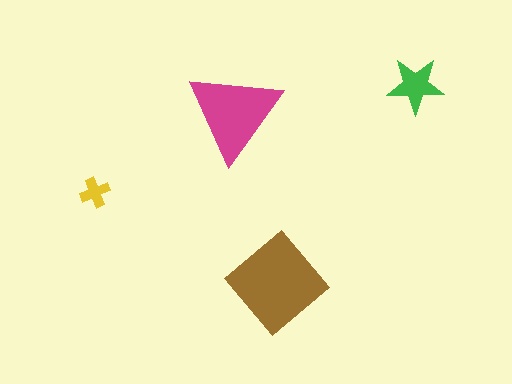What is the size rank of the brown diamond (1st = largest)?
1st.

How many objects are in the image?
There are 4 objects in the image.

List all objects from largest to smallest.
The brown diamond, the magenta triangle, the green star, the yellow cross.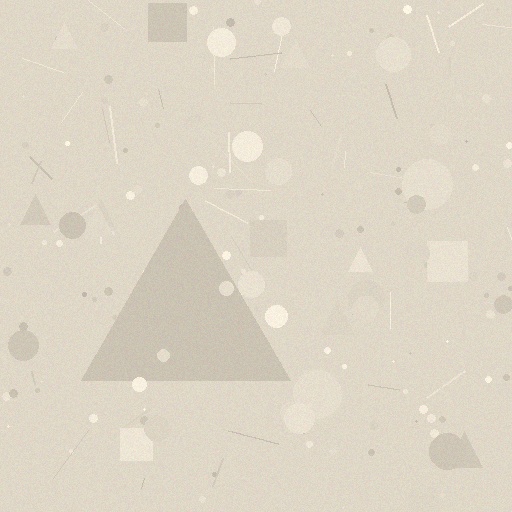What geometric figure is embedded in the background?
A triangle is embedded in the background.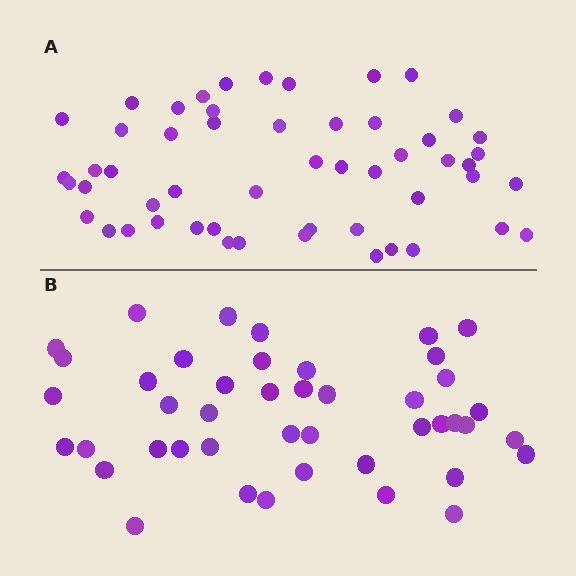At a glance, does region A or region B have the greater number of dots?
Region A (the top region) has more dots.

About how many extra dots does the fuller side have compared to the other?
Region A has roughly 8 or so more dots than region B.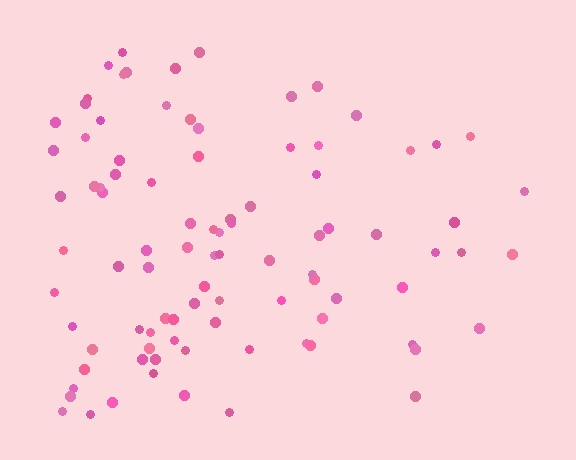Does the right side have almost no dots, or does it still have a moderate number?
Still a moderate number, just noticeably fewer than the left.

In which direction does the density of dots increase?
From right to left, with the left side densest.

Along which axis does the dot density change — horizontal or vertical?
Horizontal.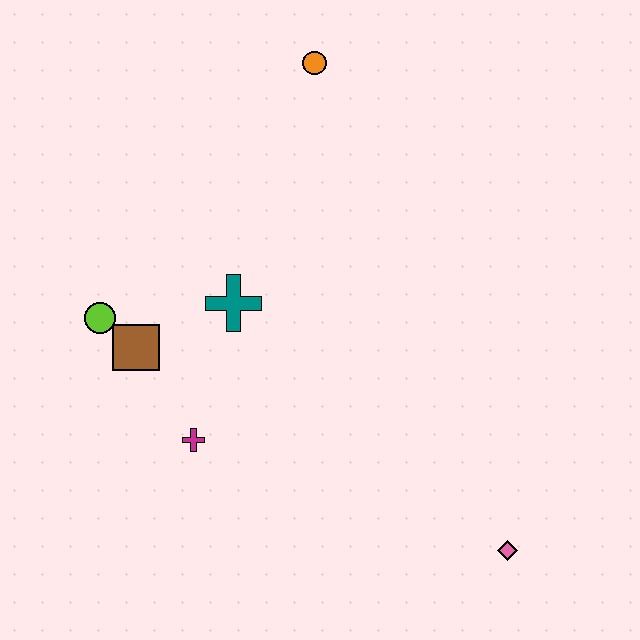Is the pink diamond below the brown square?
Yes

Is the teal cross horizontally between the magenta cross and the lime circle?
No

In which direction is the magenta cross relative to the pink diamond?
The magenta cross is to the left of the pink diamond.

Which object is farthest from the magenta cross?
The orange circle is farthest from the magenta cross.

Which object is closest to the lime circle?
The brown square is closest to the lime circle.